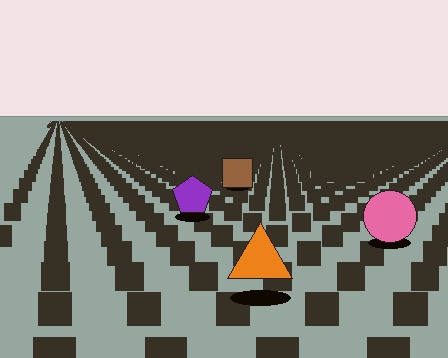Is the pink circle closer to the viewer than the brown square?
Yes. The pink circle is closer — you can tell from the texture gradient: the ground texture is coarser near it.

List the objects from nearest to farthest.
From nearest to farthest: the orange triangle, the pink circle, the purple pentagon, the brown square.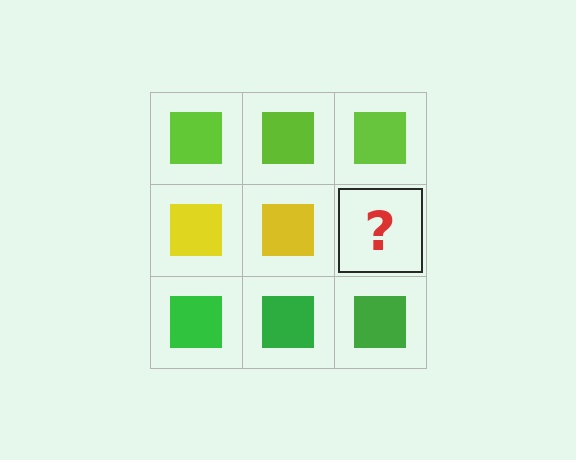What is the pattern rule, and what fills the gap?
The rule is that each row has a consistent color. The gap should be filled with a yellow square.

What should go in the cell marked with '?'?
The missing cell should contain a yellow square.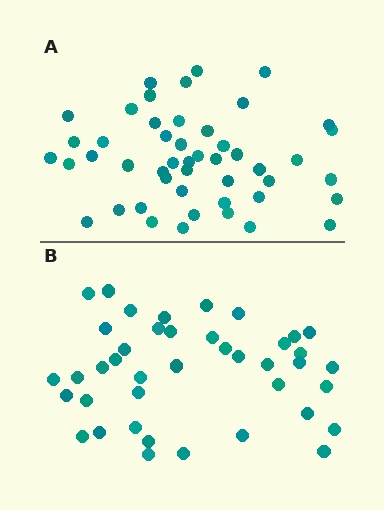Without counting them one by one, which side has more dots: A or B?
Region A (the top region) has more dots.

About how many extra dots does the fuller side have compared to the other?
Region A has roughly 8 or so more dots than region B.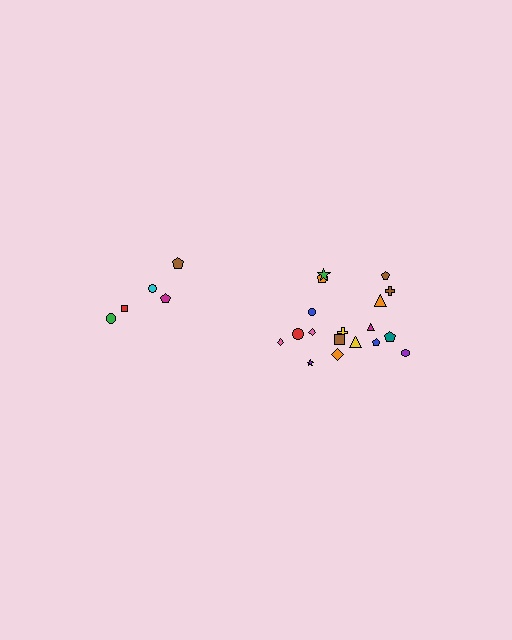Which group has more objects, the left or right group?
The right group.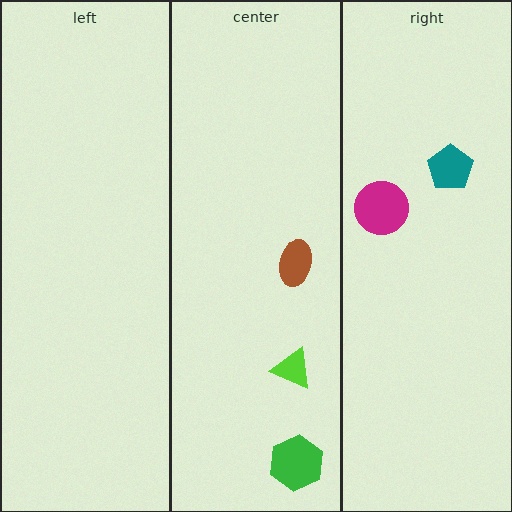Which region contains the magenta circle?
The right region.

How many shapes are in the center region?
3.